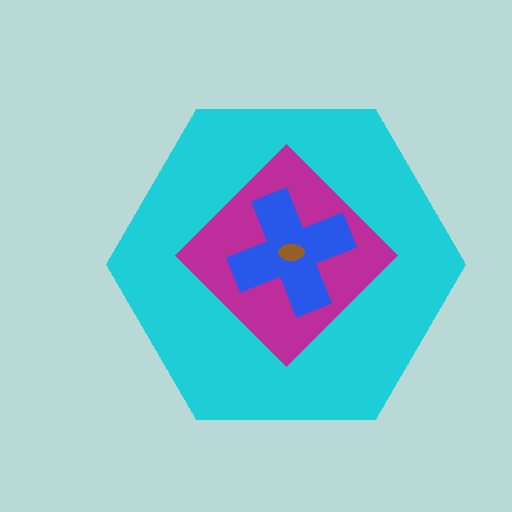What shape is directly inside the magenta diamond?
The blue cross.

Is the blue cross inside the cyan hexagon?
Yes.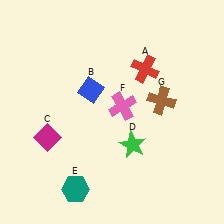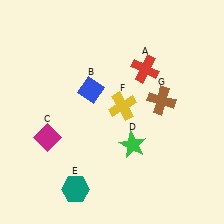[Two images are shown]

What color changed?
The cross (F) changed from pink in Image 1 to yellow in Image 2.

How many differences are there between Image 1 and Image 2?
There is 1 difference between the two images.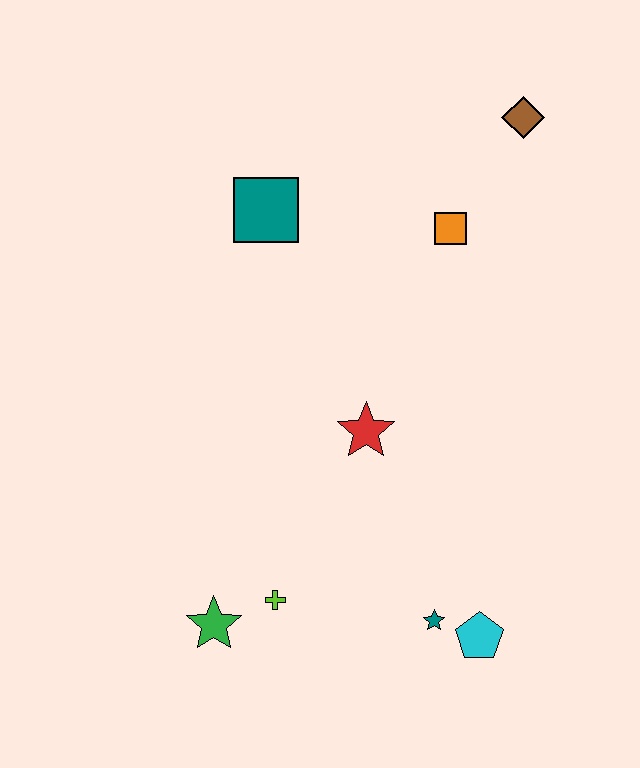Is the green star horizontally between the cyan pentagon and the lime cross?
No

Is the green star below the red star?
Yes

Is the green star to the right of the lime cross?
No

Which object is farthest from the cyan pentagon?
The brown diamond is farthest from the cyan pentagon.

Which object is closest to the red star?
The lime cross is closest to the red star.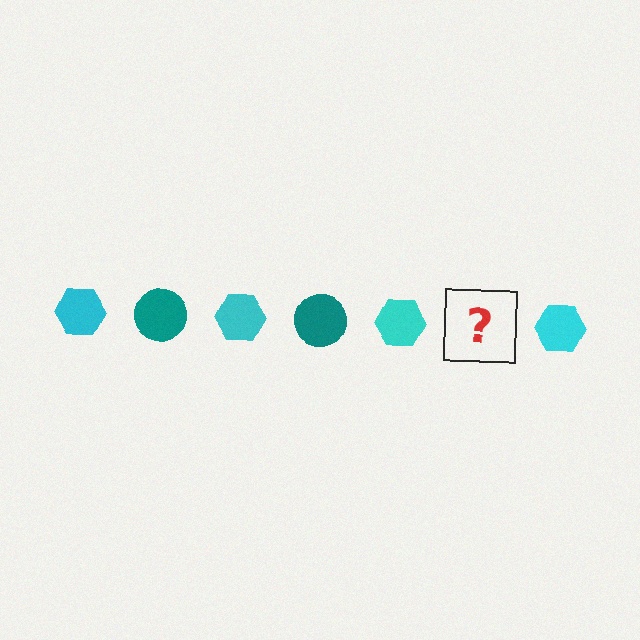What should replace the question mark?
The question mark should be replaced with a teal circle.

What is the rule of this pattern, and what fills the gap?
The rule is that the pattern alternates between cyan hexagon and teal circle. The gap should be filled with a teal circle.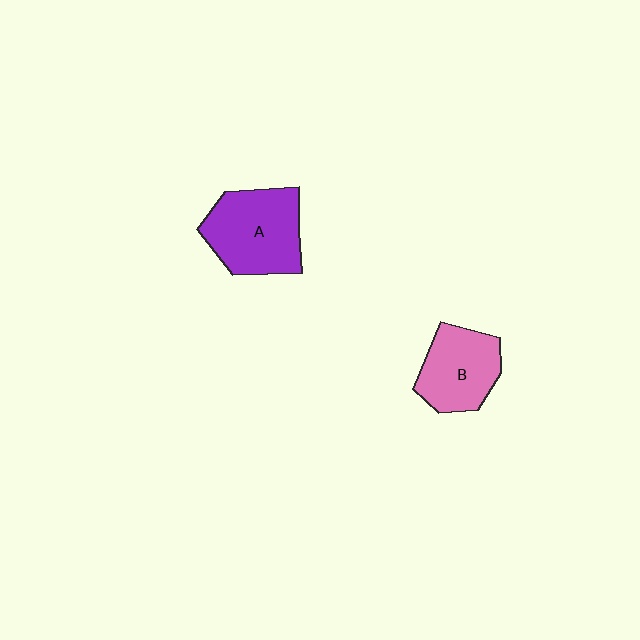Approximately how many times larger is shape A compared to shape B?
Approximately 1.3 times.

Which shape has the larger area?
Shape A (purple).